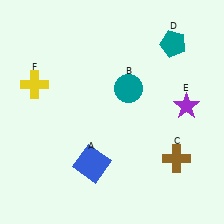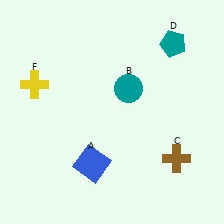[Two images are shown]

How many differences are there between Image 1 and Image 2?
There is 1 difference between the two images.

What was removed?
The purple star (E) was removed in Image 2.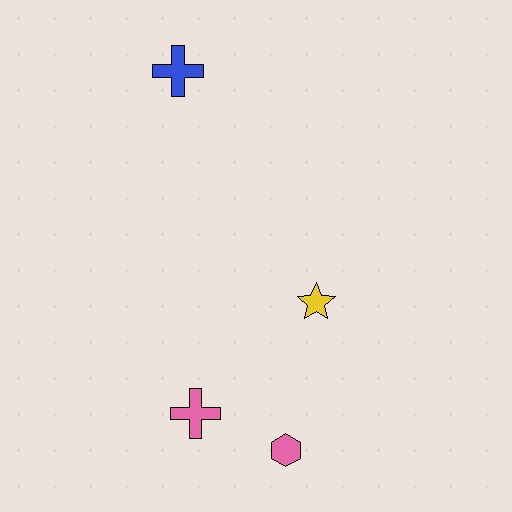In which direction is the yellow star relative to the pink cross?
The yellow star is to the right of the pink cross.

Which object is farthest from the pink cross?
The blue cross is farthest from the pink cross.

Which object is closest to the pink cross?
The pink hexagon is closest to the pink cross.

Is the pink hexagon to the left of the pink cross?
No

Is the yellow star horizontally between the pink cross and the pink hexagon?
No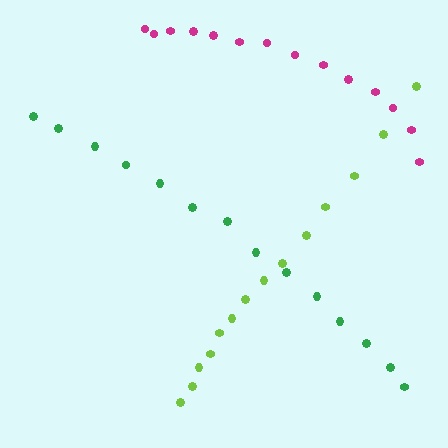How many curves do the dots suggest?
There are 3 distinct paths.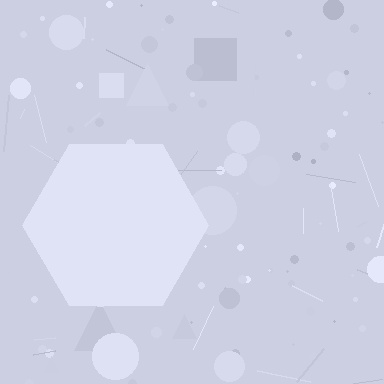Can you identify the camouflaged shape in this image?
The camouflaged shape is a hexagon.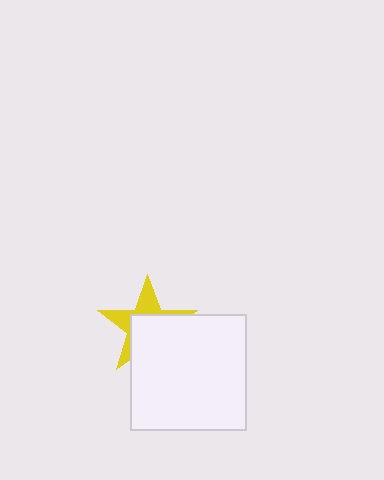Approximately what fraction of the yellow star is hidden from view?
Roughly 59% of the yellow star is hidden behind the white square.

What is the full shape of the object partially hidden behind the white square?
The partially hidden object is a yellow star.